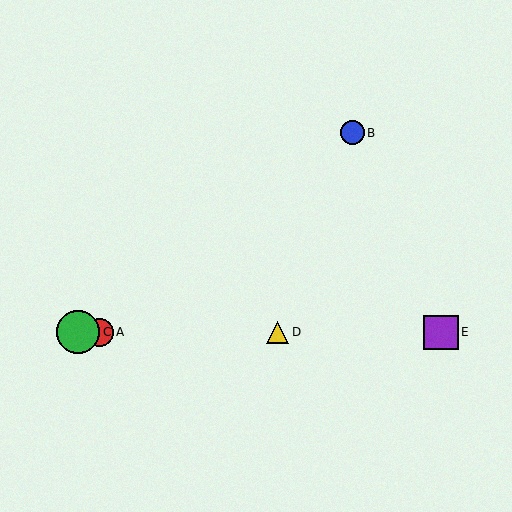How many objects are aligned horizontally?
4 objects (A, C, D, E) are aligned horizontally.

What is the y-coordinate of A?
Object A is at y≈332.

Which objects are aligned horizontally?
Objects A, C, D, E are aligned horizontally.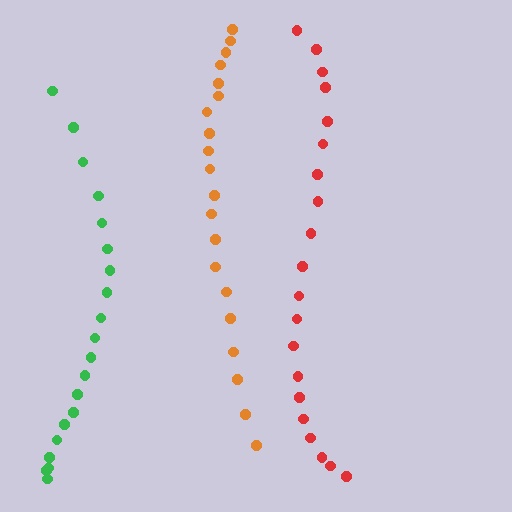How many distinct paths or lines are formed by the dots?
There are 3 distinct paths.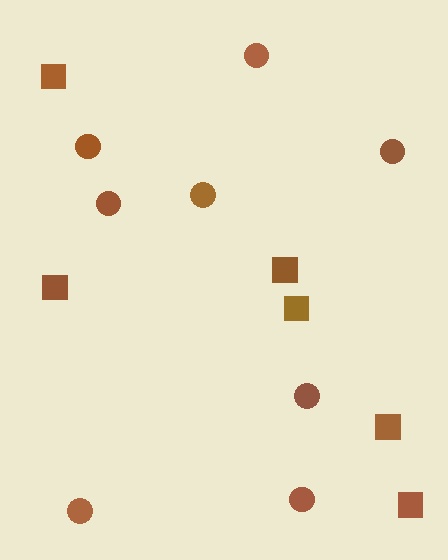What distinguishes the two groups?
There are 2 groups: one group of squares (6) and one group of circles (8).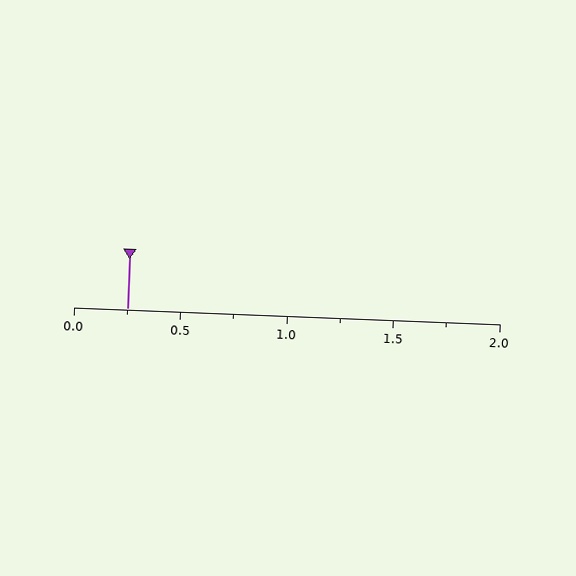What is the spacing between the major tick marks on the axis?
The major ticks are spaced 0.5 apart.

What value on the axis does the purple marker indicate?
The marker indicates approximately 0.25.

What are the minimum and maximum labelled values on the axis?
The axis runs from 0.0 to 2.0.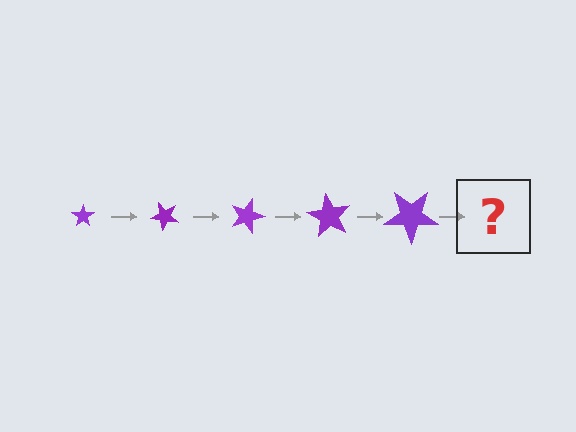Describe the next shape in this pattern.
It should be a star, larger than the previous one and rotated 225 degrees from the start.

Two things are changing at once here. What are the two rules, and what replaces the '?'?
The two rules are that the star grows larger each step and it rotates 45 degrees each step. The '?' should be a star, larger than the previous one and rotated 225 degrees from the start.